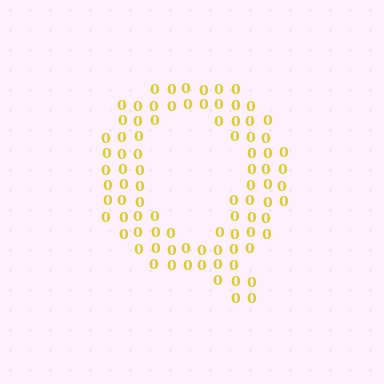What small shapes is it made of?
It is made of small digit 0's.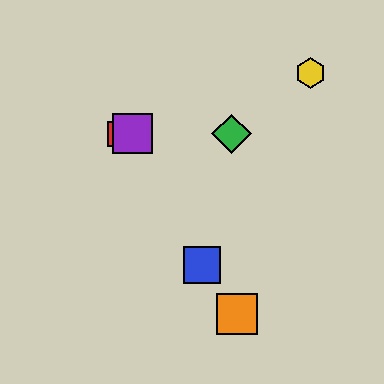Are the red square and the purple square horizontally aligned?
Yes, both are at y≈134.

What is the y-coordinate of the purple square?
The purple square is at y≈134.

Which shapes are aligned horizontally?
The red square, the green diamond, the purple square are aligned horizontally.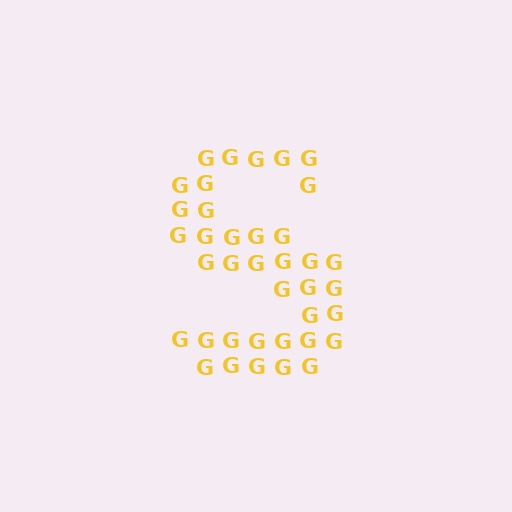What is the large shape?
The large shape is the letter S.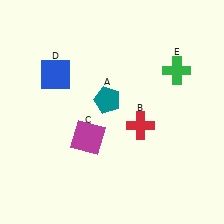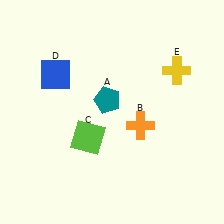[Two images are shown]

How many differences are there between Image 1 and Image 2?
There are 3 differences between the two images.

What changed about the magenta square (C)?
In Image 1, C is magenta. In Image 2, it changed to lime.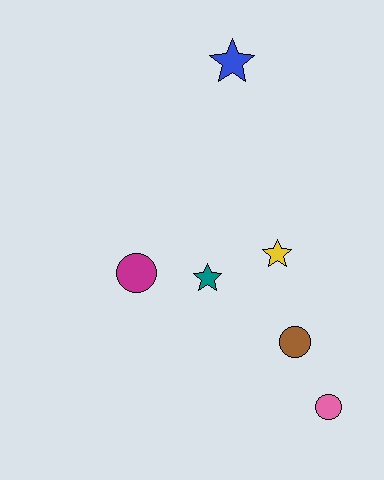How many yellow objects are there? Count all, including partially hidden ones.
There is 1 yellow object.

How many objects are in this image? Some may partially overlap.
There are 6 objects.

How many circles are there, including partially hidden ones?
There are 3 circles.